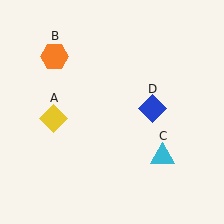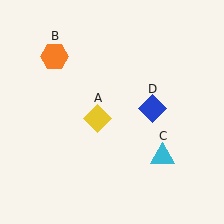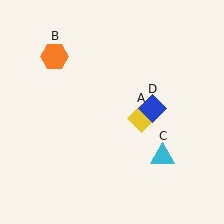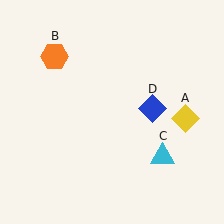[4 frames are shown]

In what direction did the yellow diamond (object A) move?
The yellow diamond (object A) moved right.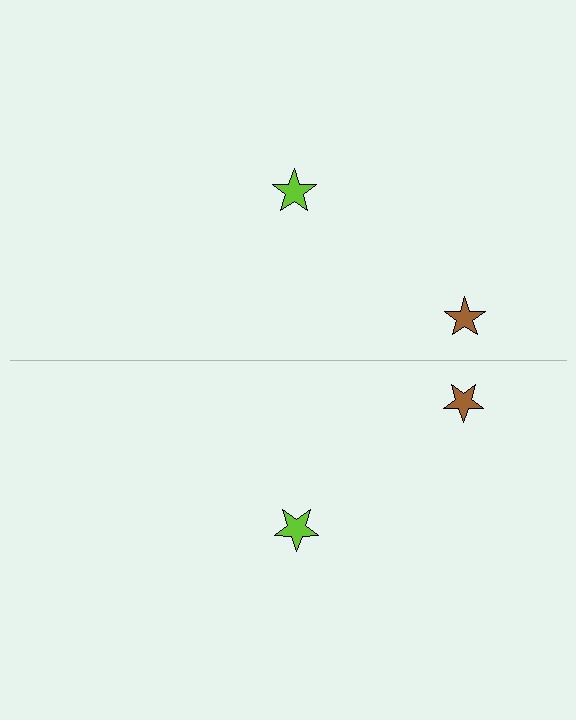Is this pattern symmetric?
Yes, this pattern has bilateral (reflection) symmetry.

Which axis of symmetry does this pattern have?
The pattern has a horizontal axis of symmetry running through the center of the image.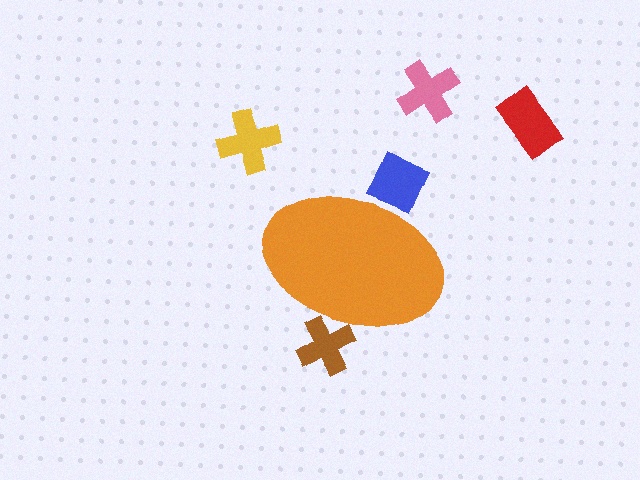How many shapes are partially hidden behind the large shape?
2 shapes are partially hidden.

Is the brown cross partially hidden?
Yes, the brown cross is partially hidden behind the orange ellipse.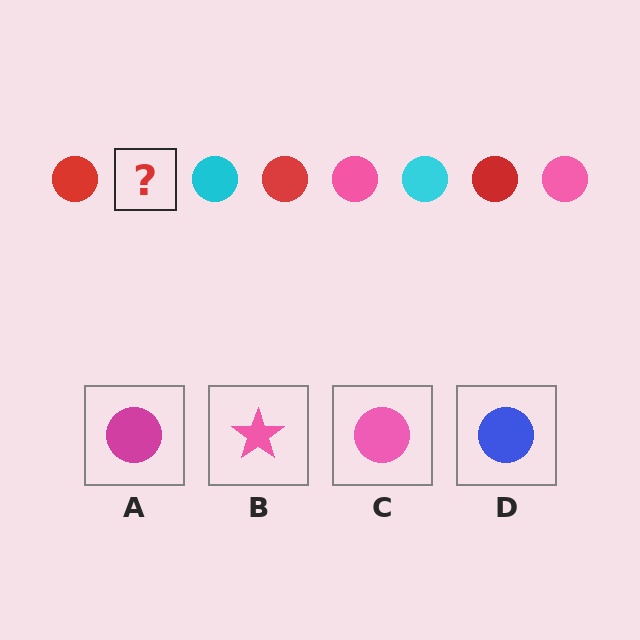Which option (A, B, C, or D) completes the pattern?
C.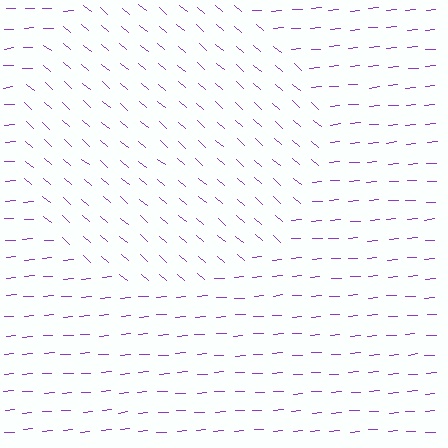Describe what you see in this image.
The image is filled with small purple line segments. A circle region in the image has lines oriented differently from the surrounding lines, creating a visible texture boundary.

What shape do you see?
I see a circle.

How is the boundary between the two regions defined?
The boundary is defined purely by a change in line orientation (approximately 45 degrees difference). All lines are the same color and thickness.